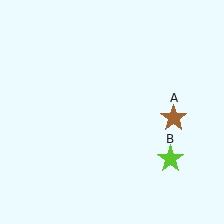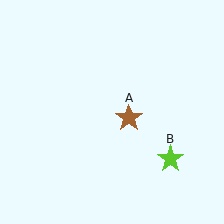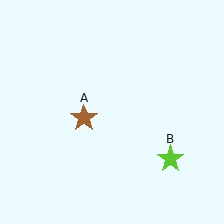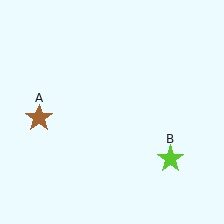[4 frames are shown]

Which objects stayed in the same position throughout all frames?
Lime star (object B) remained stationary.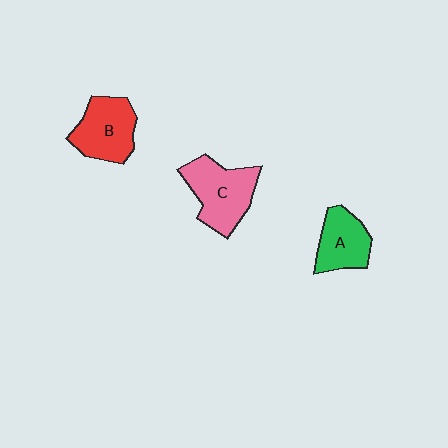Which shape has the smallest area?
Shape A (green).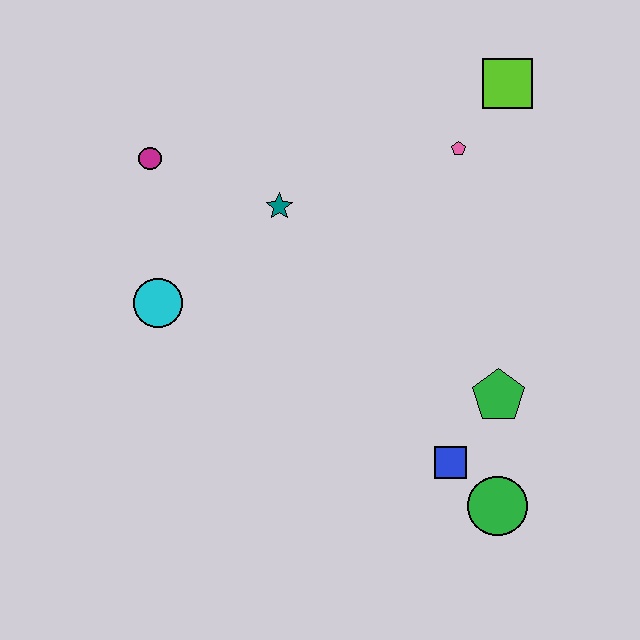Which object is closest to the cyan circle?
The magenta circle is closest to the cyan circle.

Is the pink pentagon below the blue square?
No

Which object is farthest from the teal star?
The green circle is farthest from the teal star.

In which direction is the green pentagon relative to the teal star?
The green pentagon is to the right of the teal star.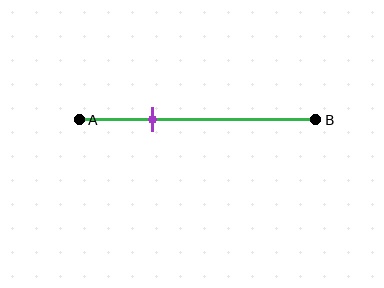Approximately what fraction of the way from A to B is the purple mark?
The purple mark is approximately 30% of the way from A to B.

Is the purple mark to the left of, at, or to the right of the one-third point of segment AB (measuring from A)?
The purple mark is approximately at the one-third point of segment AB.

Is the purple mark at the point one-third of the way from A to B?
Yes, the mark is approximately at the one-third point.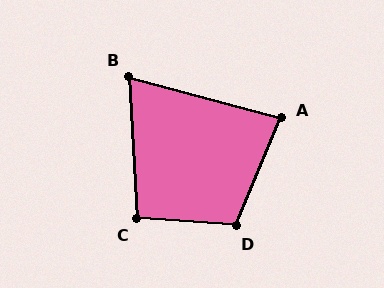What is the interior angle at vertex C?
Approximately 98 degrees (obtuse).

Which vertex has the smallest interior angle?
B, at approximately 72 degrees.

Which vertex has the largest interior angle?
D, at approximately 108 degrees.